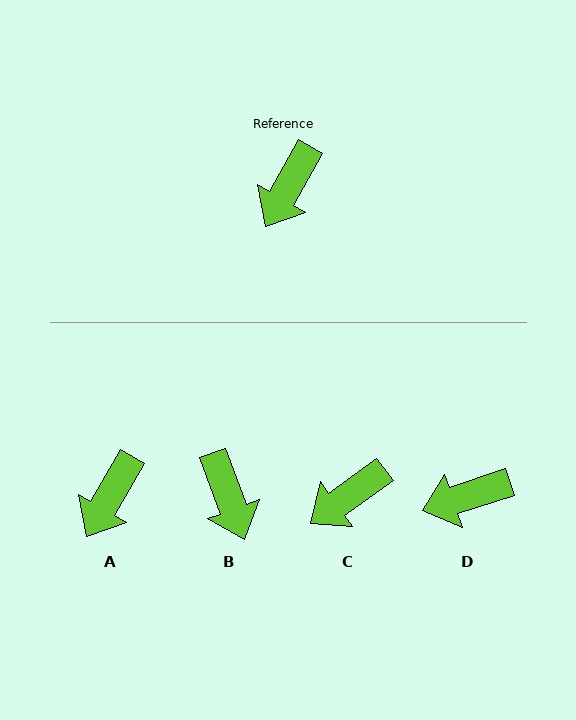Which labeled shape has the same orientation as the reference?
A.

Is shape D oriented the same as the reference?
No, it is off by about 42 degrees.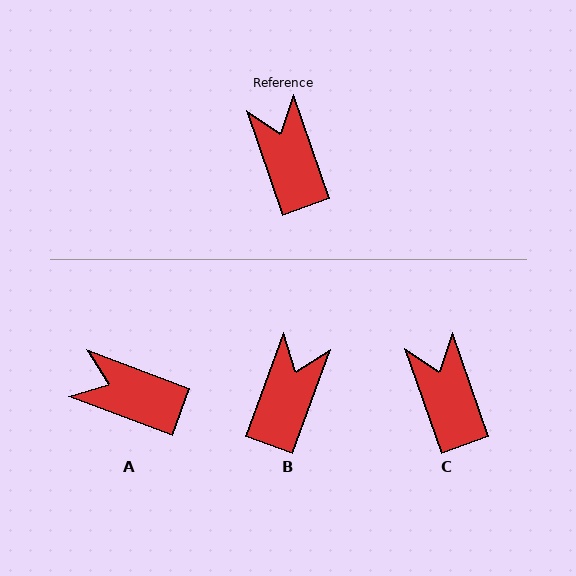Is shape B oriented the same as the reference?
No, it is off by about 39 degrees.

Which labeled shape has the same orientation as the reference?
C.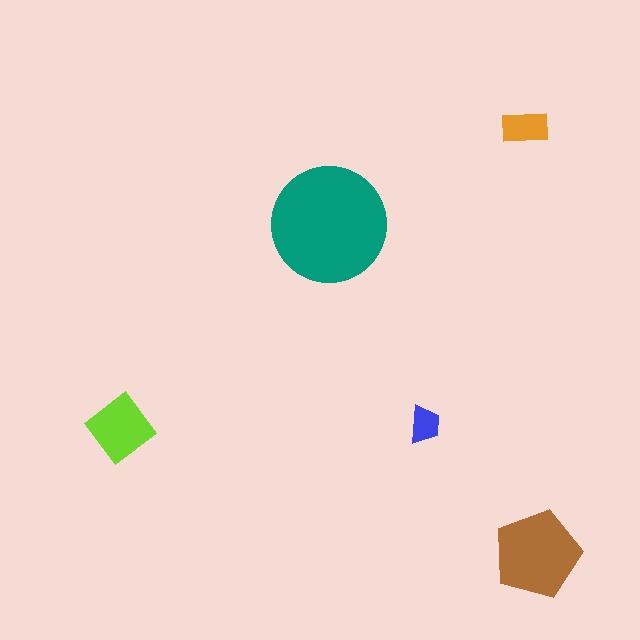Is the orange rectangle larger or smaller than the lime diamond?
Smaller.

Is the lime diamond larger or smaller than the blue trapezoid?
Larger.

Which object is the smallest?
The blue trapezoid.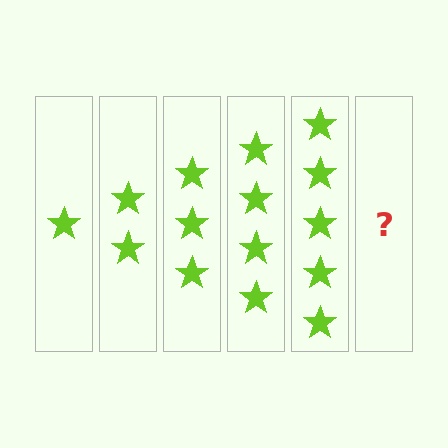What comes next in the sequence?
The next element should be 6 stars.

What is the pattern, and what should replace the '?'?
The pattern is that each step adds one more star. The '?' should be 6 stars.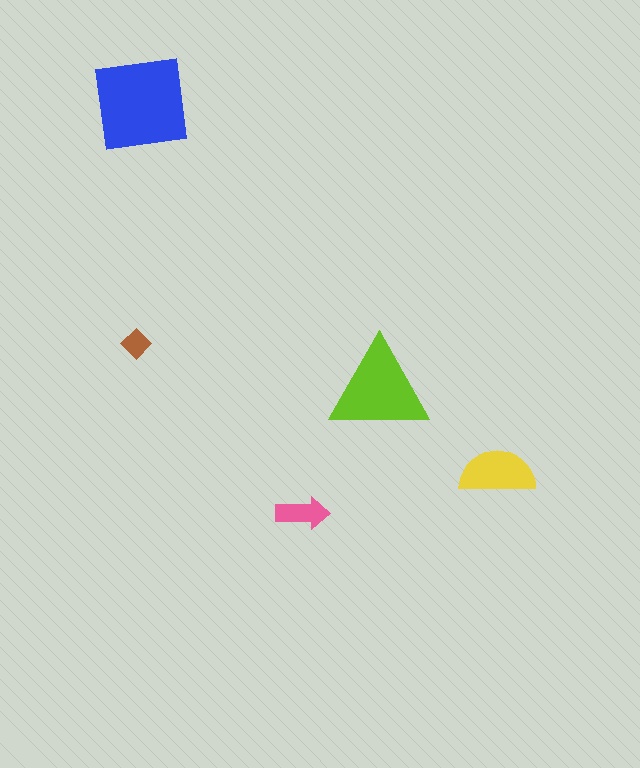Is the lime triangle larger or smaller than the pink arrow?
Larger.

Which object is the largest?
The blue square.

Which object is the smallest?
The brown diamond.